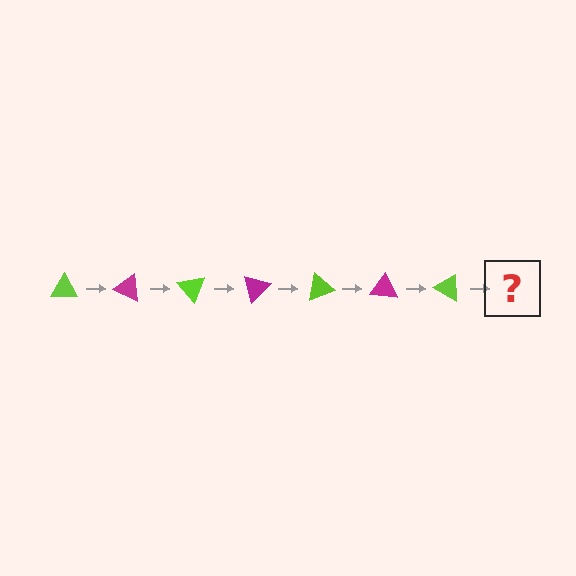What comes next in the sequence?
The next element should be a magenta triangle, rotated 175 degrees from the start.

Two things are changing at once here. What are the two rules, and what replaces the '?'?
The two rules are that it rotates 25 degrees each step and the color cycles through lime and magenta. The '?' should be a magenta triangle, rotated 175 degrees from the start.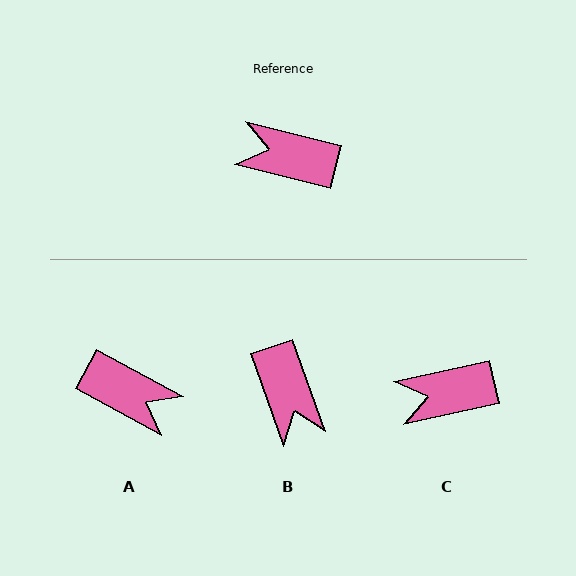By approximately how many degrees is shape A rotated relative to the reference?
Approximately 166 degrees counter-clockwise.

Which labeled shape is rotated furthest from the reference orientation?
A, about 166 degrees away.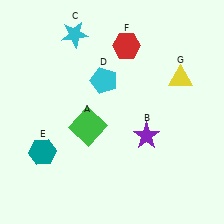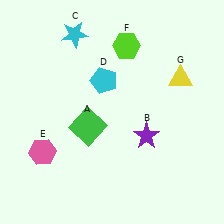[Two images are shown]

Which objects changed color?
E changed from teal to pink. F changed from red to lime.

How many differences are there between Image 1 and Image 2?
There are 2 differences between the two images.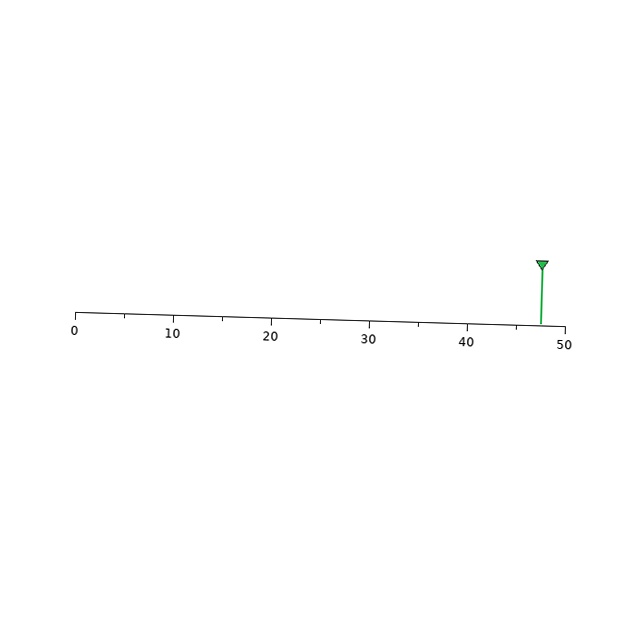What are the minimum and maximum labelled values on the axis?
The axis runs from 0 to 50.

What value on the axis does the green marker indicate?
The marker indicates approximately 47.5.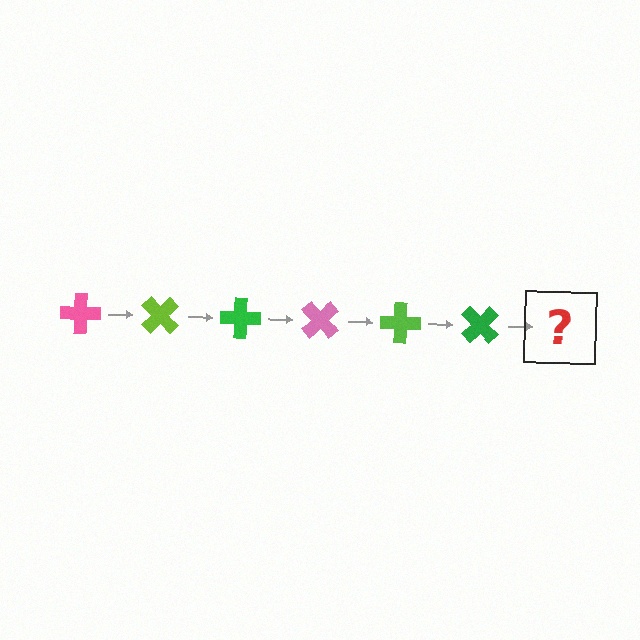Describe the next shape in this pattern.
It should be a pink cross, rotated 270 degrees from the start.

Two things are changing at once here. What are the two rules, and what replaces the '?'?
The two rules are that it rotates 45 degrees each step and the color cycles through pink, lime, and green. The '?' should be a pink cross, rotated 270 degrees from the start.